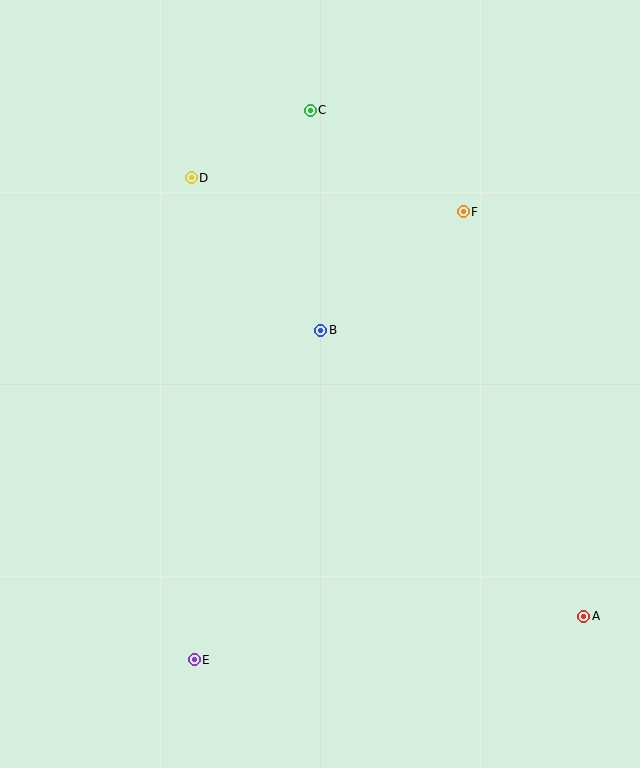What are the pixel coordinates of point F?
Point F is at (463, 212).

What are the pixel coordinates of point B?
Point B is at (321, 330).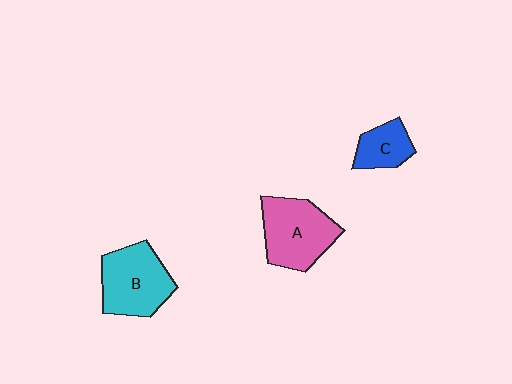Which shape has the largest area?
Shape A (pink).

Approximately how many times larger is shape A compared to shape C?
Approximately 2.0 times.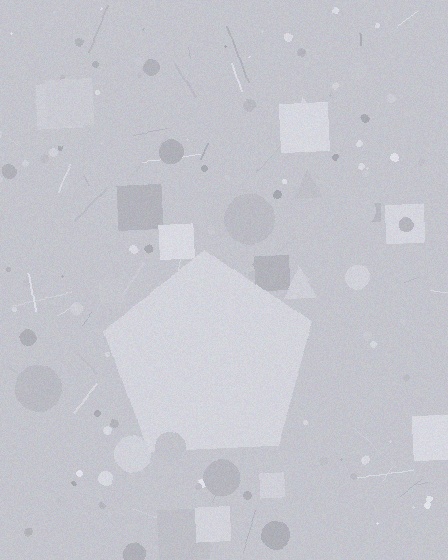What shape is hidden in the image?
A pentagon is hidden in the image.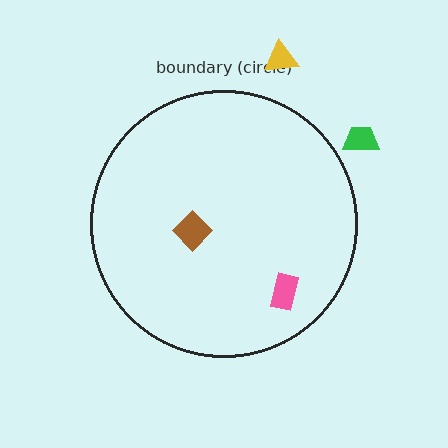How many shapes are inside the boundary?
2 inside, 2 outside.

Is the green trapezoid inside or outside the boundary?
Outside.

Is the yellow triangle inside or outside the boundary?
Outside.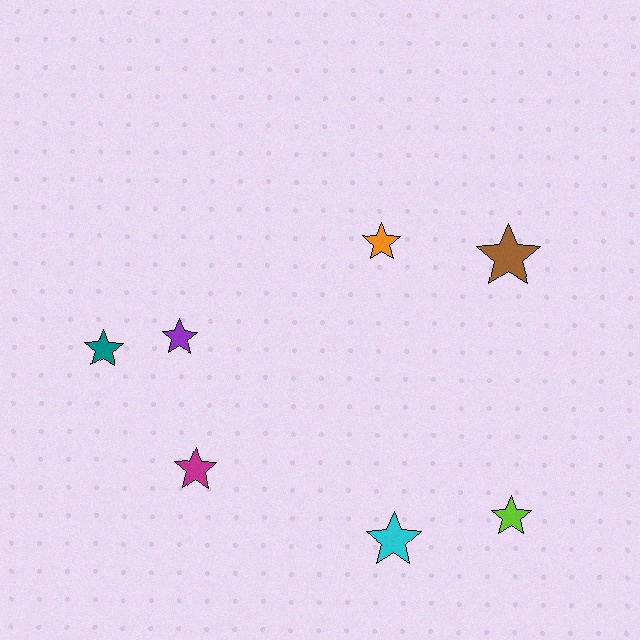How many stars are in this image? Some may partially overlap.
There are 7 stars.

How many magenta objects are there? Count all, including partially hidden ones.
There is 1 magenta object.